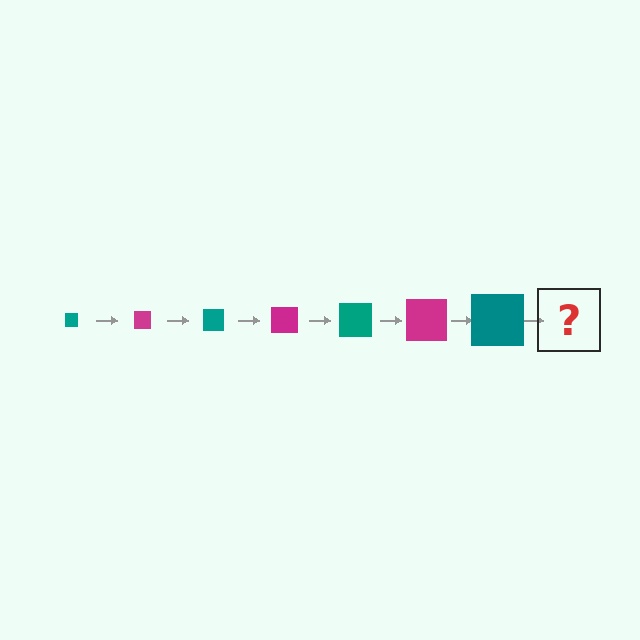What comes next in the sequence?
The next element should be a magenta square, larger than the previous one.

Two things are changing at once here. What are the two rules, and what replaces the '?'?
The two rules are that the square grows larger each step and the color cycles through teal and magenta. The '?' should be a magenta square, larger than the previous one.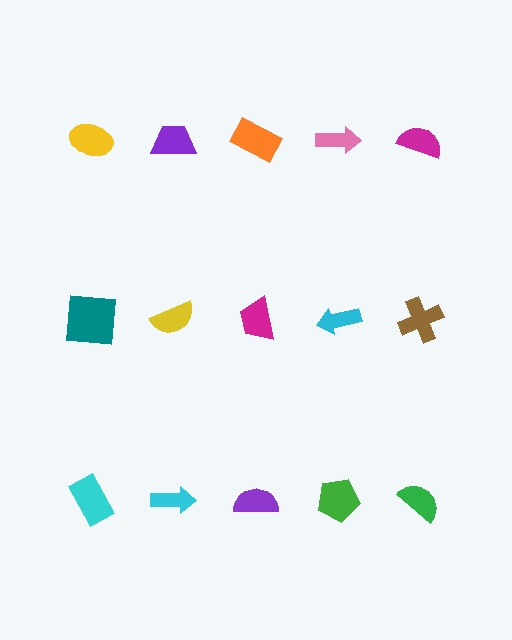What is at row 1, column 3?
An orange rectangle.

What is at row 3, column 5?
A green semicircle.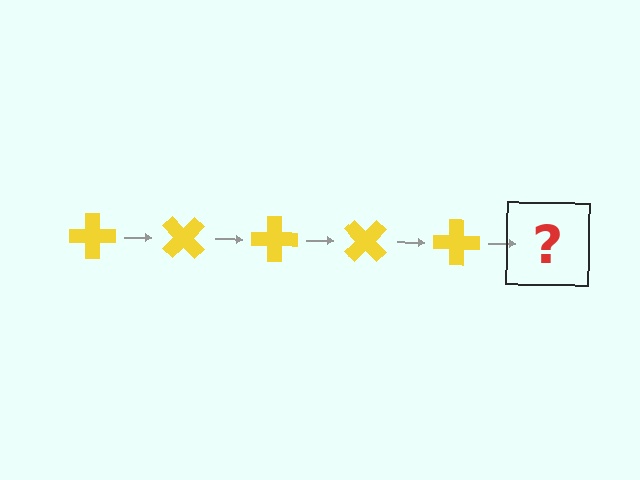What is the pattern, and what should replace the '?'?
The pattern is that the cross rotates 45 degrees each step. The '?' should be a yellow cross rotated 225 degrees.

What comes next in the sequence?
The next element should be a yellow cross rotated 225 degrees.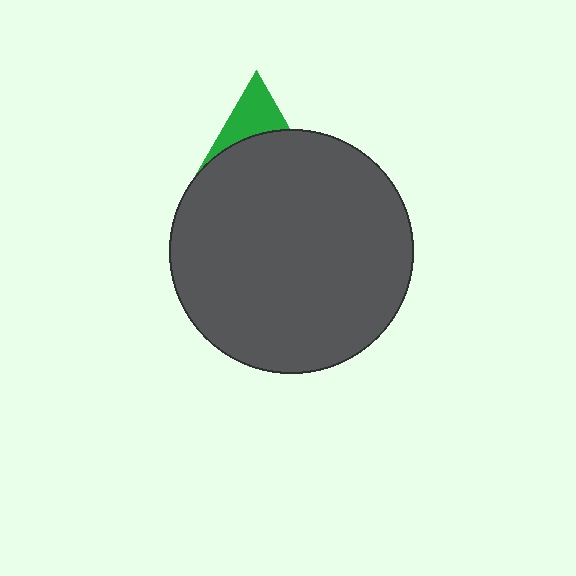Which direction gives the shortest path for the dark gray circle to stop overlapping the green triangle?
Moving down gives the shortest separation.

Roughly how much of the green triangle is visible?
A small part of it is visible (roughly 36%).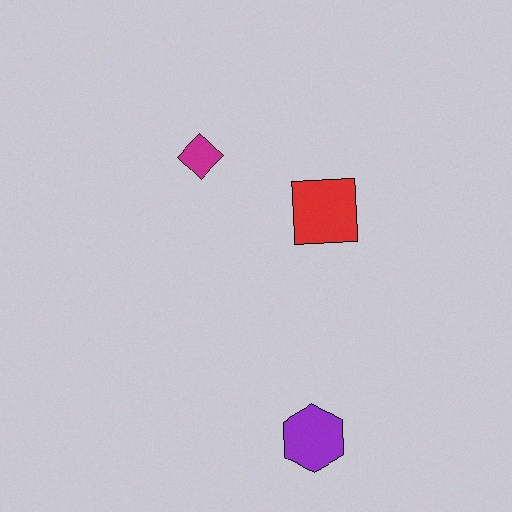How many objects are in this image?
There are 3 objects.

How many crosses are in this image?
There are no crosses.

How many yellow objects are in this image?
There are no yellow objects.